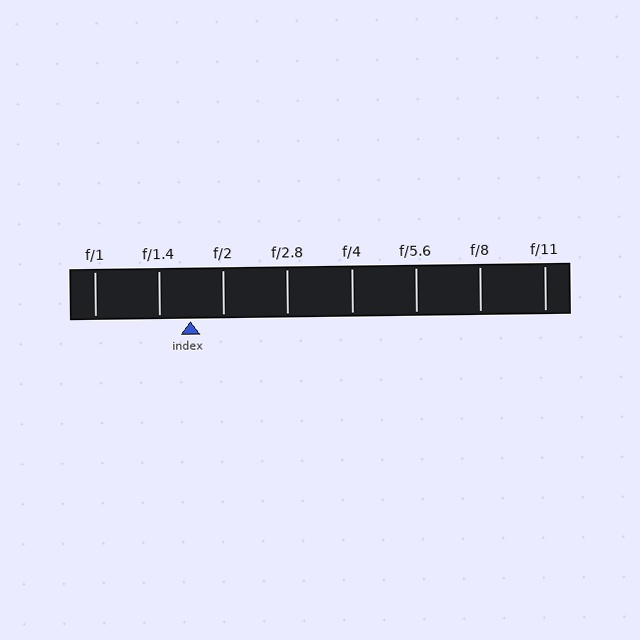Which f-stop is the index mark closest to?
The index mark is closest to f/1.4.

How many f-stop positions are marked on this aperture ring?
There are 8 f-stop positions marked.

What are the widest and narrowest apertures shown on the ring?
The widest aperture shown is f/1 and the narrowest is f/11.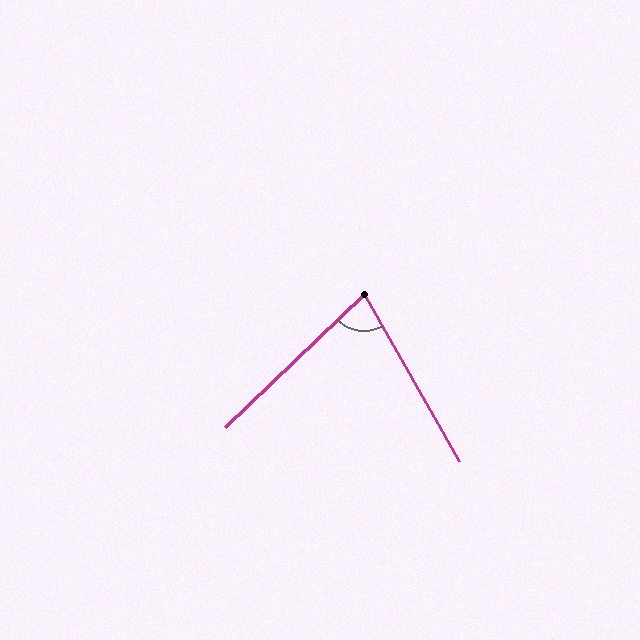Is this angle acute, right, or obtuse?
It is acute.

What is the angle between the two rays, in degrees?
Approximately 76 degrees.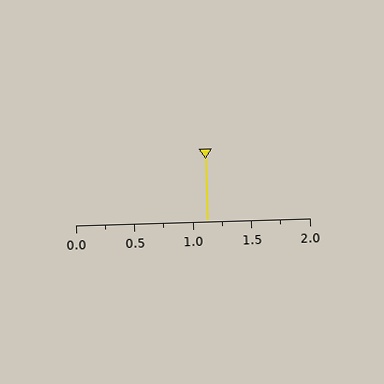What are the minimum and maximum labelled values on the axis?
The axis runs from 0.0 to 2.0.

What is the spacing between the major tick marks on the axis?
The major ticks are spaced 0.5 apart.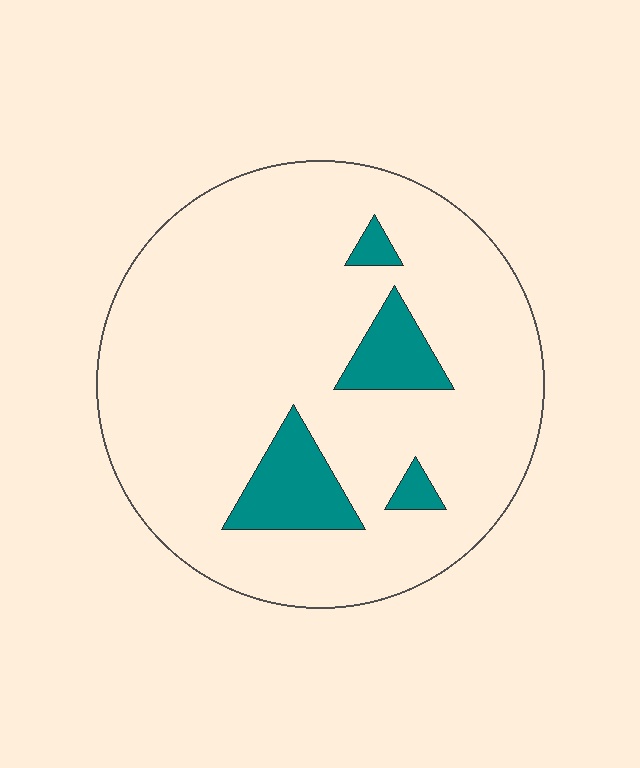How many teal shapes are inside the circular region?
4.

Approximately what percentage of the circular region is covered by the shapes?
Approximately 10%.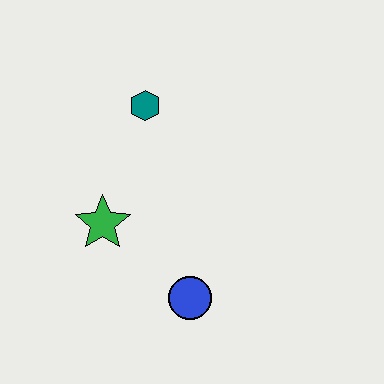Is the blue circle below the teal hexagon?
Yes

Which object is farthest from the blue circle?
The teal hexagon is farthest from the blue circle.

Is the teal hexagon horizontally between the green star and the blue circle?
Yes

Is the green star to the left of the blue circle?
Yes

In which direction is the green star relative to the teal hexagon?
The green star is below the teal hexagon.